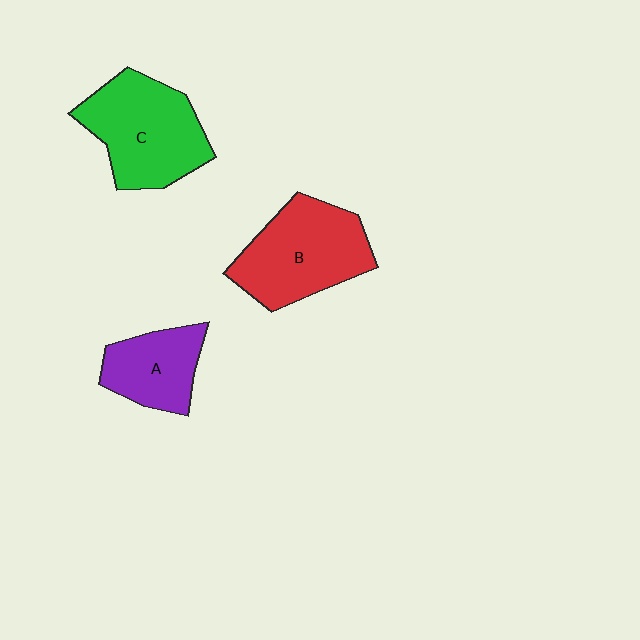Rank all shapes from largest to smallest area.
From largest to smallest: C (green), B (red), A (purple).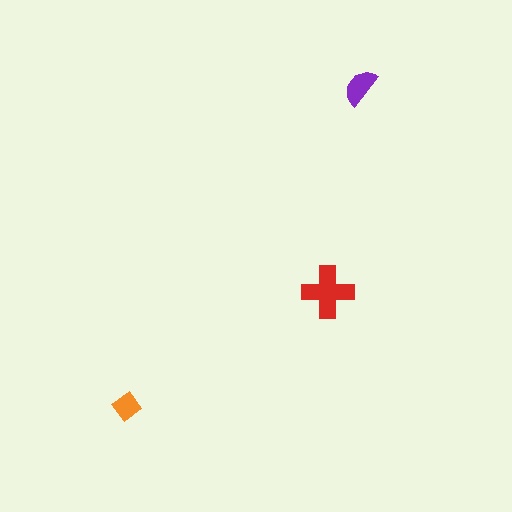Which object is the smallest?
The orange diamond.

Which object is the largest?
The red cross.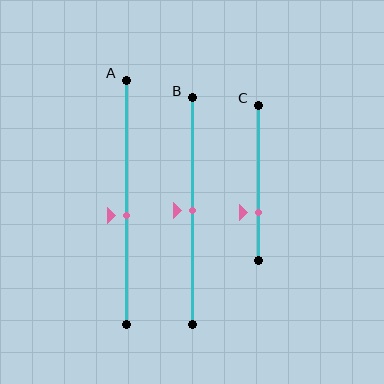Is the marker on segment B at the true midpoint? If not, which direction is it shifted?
Yes, the marker on segment B is at the true midpoint.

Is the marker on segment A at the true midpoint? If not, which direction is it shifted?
No, the marker on segment A is shifted downward by about 5% of the segment length.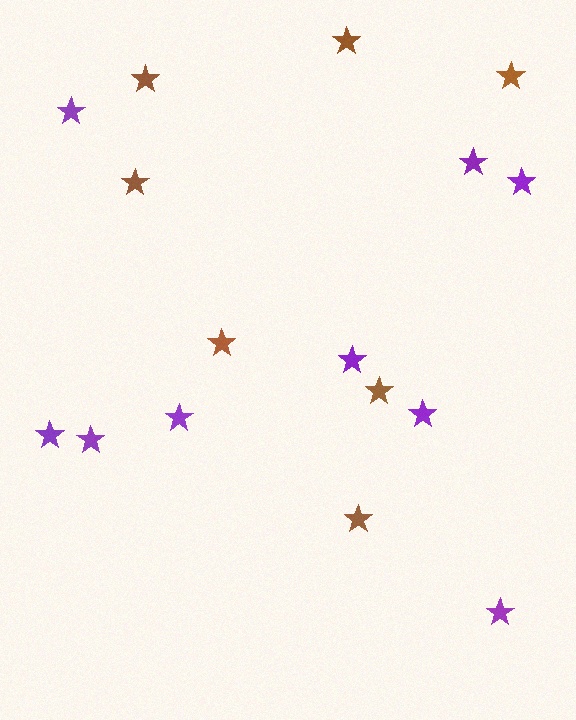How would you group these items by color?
There are 2 groups: one group of brown stars (7) and one group of purple stars (9).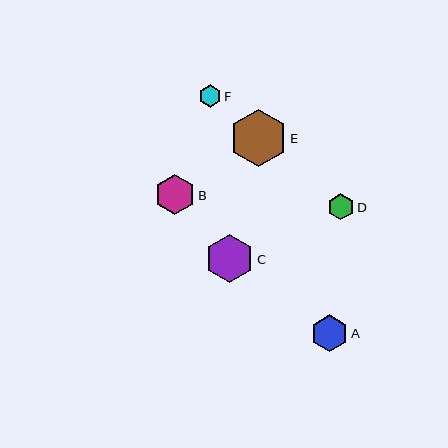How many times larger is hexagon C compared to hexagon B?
Hexagon C is approximately 1.2 times the size of hexagon B.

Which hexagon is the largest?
Hexagon E is the largest with a size of approximately 57 pixels.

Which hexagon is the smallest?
Hexagon F is the smallest with a size of approximately 22 pixels.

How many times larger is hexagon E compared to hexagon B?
Hexagon E is approximately 1.4 times the size of hexagon B.